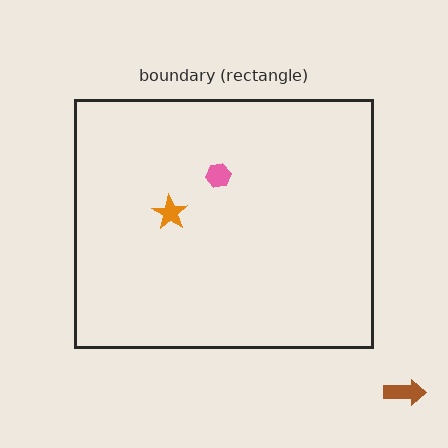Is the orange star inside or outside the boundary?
Inside.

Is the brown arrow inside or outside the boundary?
Outside.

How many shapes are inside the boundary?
2 inside, 1 outside.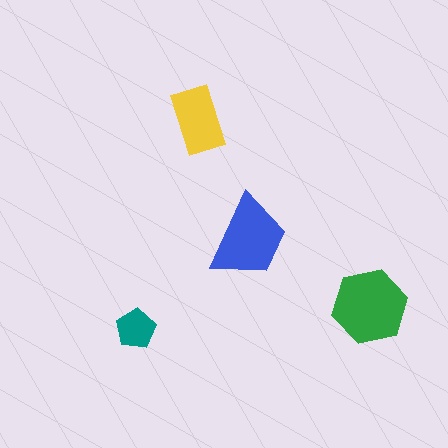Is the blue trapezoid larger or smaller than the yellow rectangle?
Larger.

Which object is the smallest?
The teal pentagon.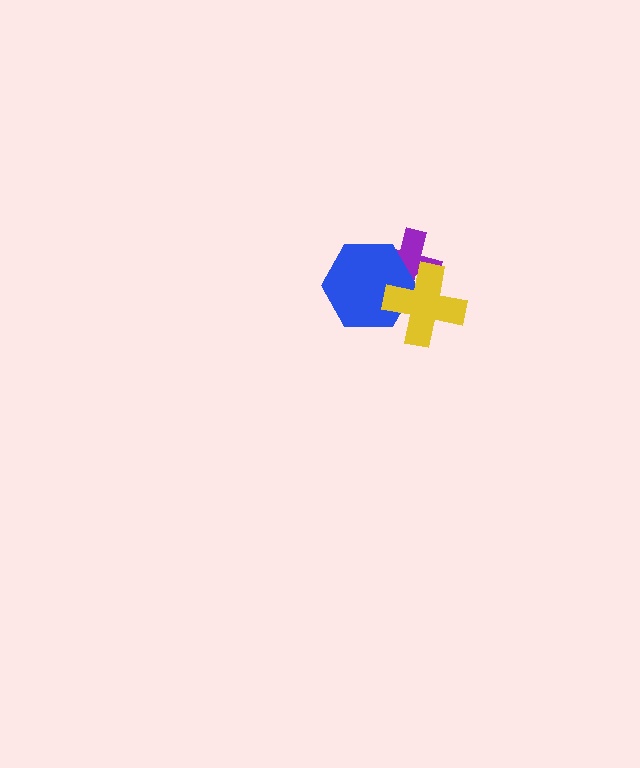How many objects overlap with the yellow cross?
2 objects overlap with the yellow cross.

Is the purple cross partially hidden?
Yes, it is partially covered by another shape.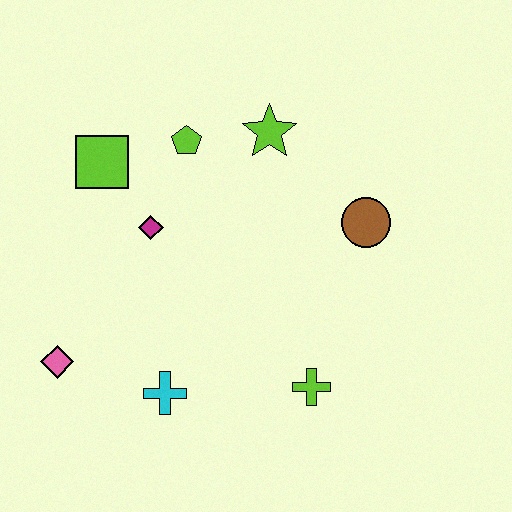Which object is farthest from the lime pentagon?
The lime cross is farthest from the lime pentagon.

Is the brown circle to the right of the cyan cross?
Yes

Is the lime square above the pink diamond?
Yes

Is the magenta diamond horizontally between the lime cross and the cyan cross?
No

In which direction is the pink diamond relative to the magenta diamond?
The pink diamond is below the magenta diamond.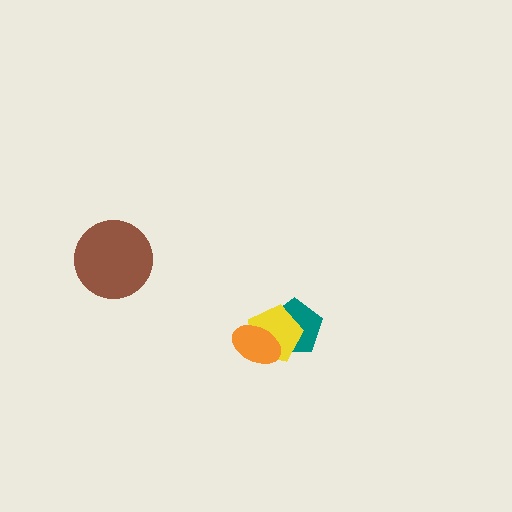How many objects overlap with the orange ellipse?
2 objects overlap with the orange ellipse.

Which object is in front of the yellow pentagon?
The orange ellipse is in front of the yellow pentagon.